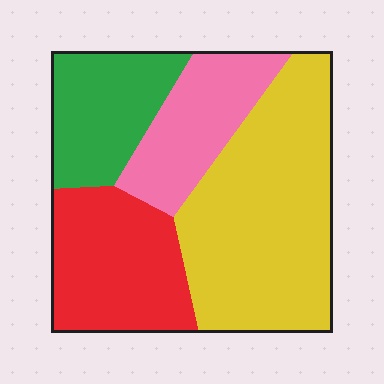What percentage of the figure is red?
Red covers about 25% of the figure.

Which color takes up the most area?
Yellow, at roughly 40%.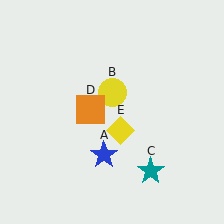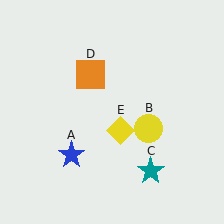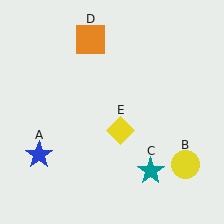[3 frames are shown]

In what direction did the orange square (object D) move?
The orange square (object D) moved up.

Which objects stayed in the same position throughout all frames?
Teal star (object C) and yellow diamond (object E) remained stationary.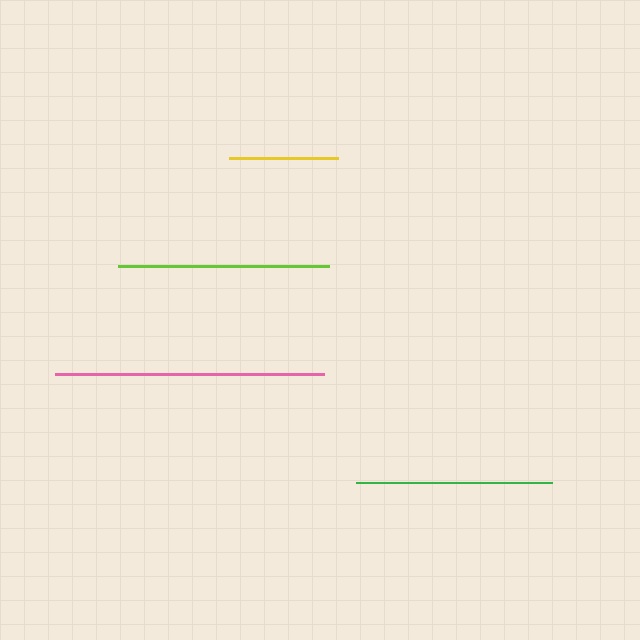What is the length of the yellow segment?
The yellow segment is approximately 108 pixels long.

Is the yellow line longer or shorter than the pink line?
The pink line is longer than the yellow line.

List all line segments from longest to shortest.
From longest to shortest: pink, lime, green, yellow.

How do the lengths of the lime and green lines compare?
The lime and green lines are approximately the same length.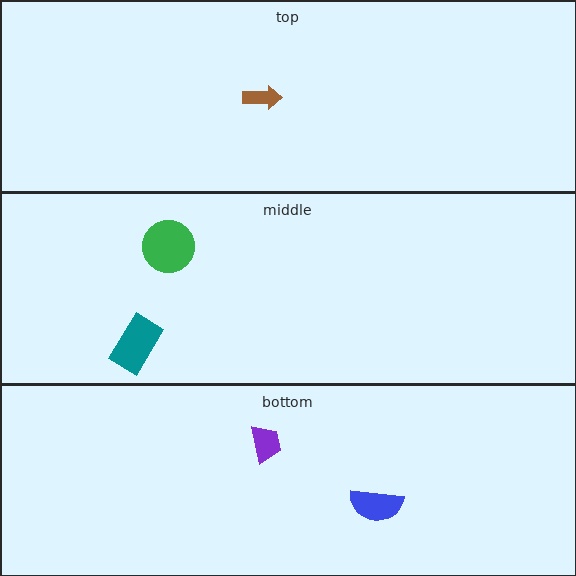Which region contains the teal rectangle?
The middle region.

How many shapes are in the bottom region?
2.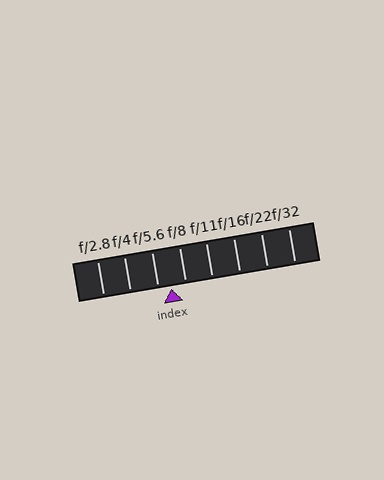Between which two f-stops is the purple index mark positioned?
The index mark is between f/5.6 and f/8.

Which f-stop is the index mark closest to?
The index mark is closest to f/5.6.